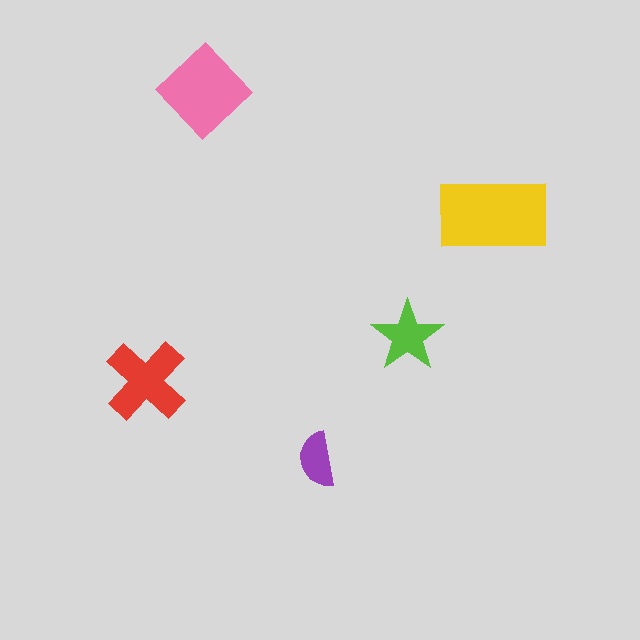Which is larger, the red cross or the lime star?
The red cross.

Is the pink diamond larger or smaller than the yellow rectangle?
Smaller.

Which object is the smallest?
The purple semicircle.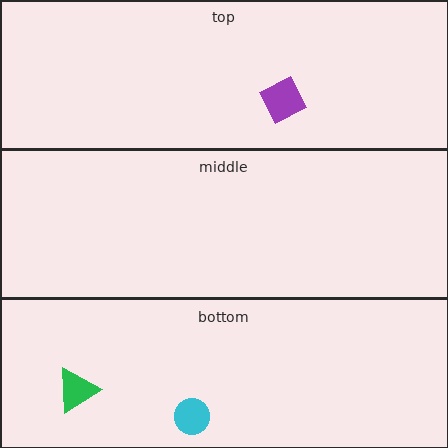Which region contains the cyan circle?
The bottom region.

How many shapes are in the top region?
1.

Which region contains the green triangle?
The bottom region.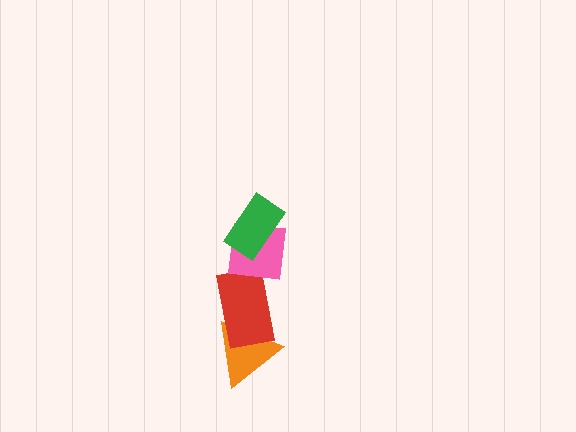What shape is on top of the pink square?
The green rectangle is on top of the pink square.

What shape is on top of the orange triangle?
The red rectangle is on top of the orange triangle.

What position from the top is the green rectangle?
The green rectangle is 1st from the top.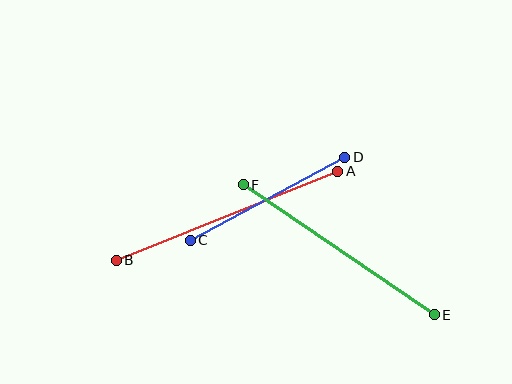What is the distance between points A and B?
The distance is approximately 239 pixels.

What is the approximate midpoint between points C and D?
The midpoint is at approximately (267, 199) pixels.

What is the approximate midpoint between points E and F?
The midpoint is at approximately (339, 250) pixels.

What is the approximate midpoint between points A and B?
The midpoint is at approximately (227, 216) pixels.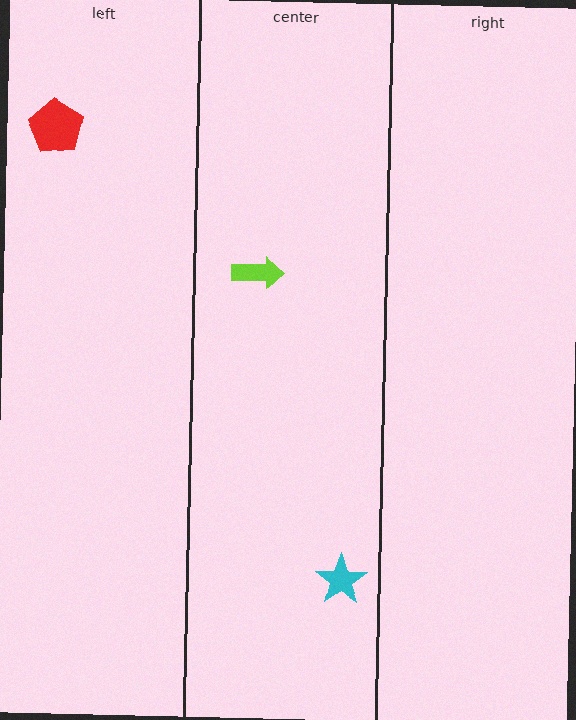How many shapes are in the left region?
1.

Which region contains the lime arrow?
The center region.